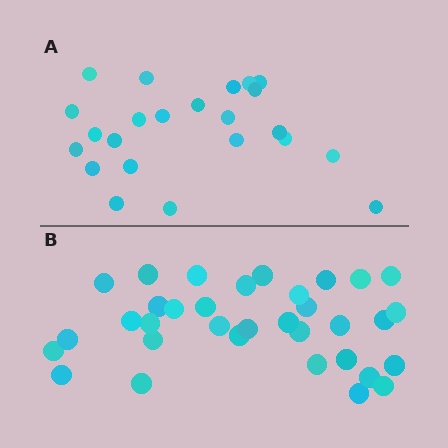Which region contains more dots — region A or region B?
Region B (the bottom region) has more dots.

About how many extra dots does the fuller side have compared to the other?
Region B has roughly 12 or so more dots than region A.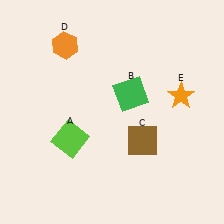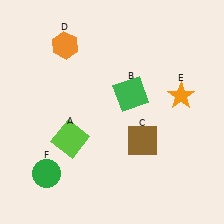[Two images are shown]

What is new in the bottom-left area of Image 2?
A green circle (F) was added in the bottom-left area of Image 2.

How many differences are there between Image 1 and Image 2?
There is 1 difference between the two images.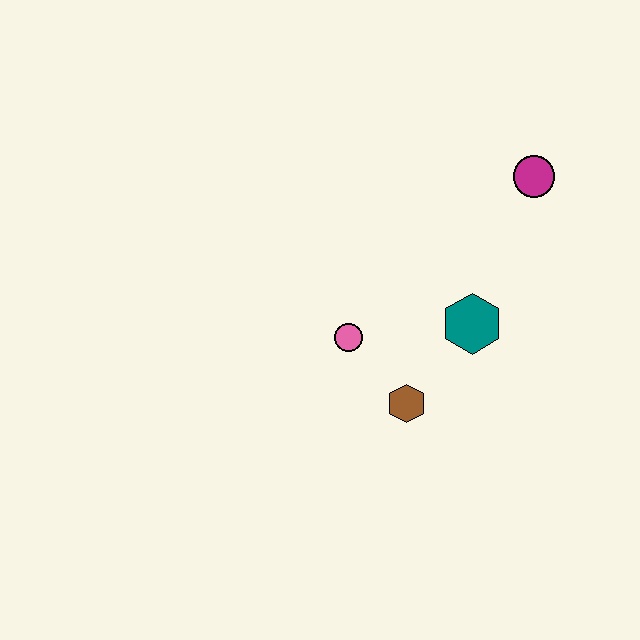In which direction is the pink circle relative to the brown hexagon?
The pink circle is above the brown hexagon.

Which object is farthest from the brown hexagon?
The magenta circle is farthest from the brown hexagon.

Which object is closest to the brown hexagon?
The pink circle is closest to the brown hexagon.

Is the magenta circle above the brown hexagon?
Yes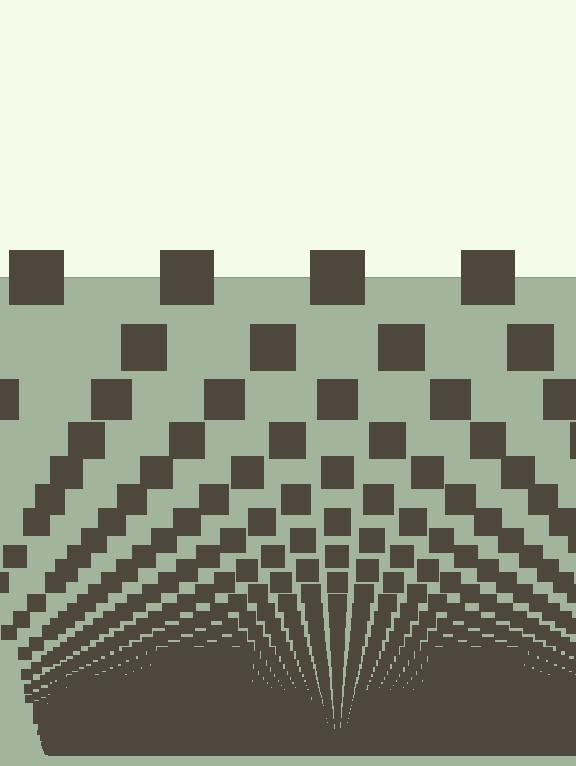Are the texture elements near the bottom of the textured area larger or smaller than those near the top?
Smaller. The gradient is inverted — elements near the bottom are smaller and denser.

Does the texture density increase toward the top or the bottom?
Density increases toward the bottom.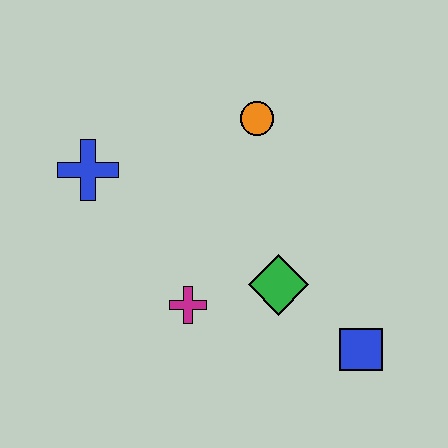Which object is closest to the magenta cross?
The green diamond is closest to the magenta cross.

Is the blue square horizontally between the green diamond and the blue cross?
No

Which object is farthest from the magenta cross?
The orange circle is farthest from the magenta cross.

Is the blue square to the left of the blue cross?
No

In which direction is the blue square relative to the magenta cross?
The blue square is to the right of the magenta cross.